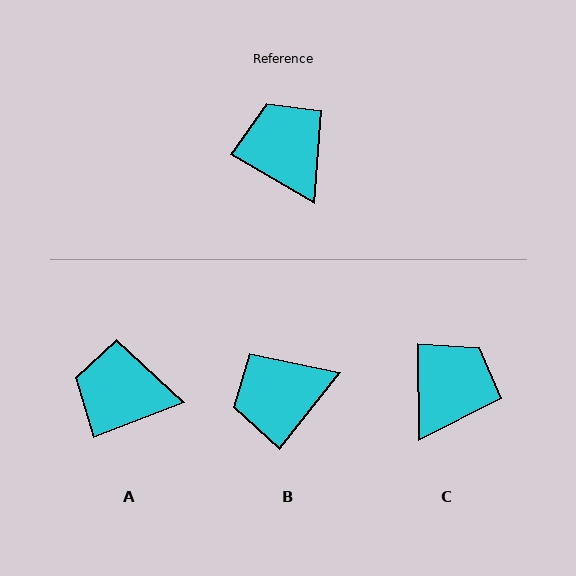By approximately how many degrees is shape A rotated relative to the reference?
Approximately 51 degrees counter-clockwise.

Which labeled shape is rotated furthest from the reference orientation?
B, about 82 degrees away.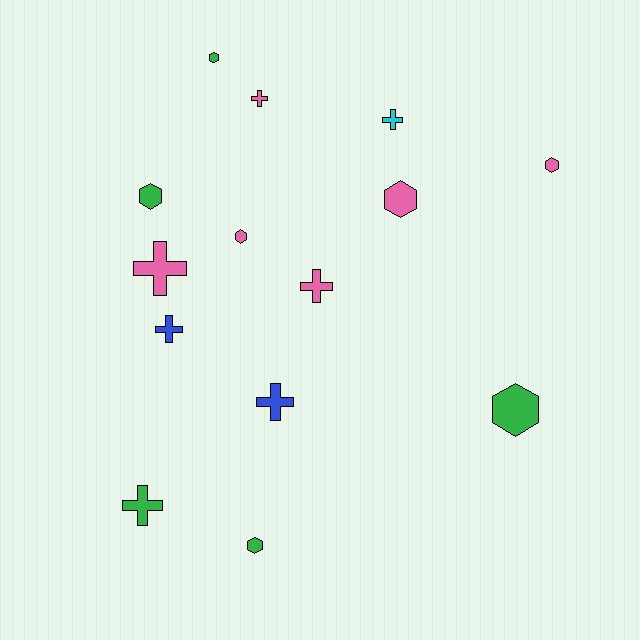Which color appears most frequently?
Pink, with 6 objects.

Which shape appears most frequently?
Hexagon, with 7 objects.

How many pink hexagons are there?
There are 3 pink hexagons.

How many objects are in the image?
There are 14 objects.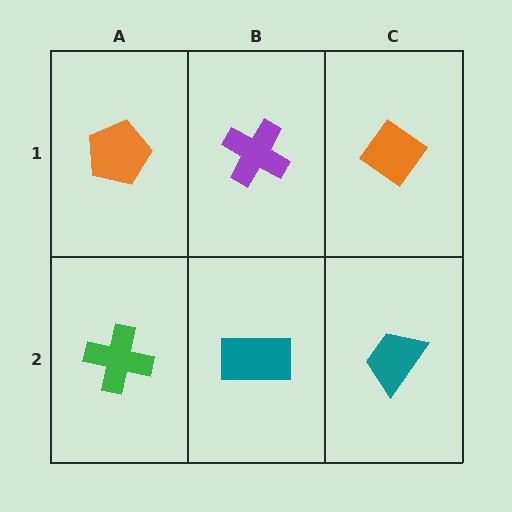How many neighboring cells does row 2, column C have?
2.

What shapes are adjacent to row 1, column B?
A teal rectangle (row 2, column B), an orange pentagon (row 1, column A), an orange diamond (row 1, column C).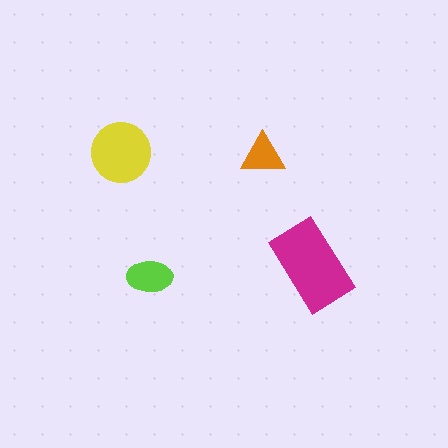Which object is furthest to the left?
The yellow circle is leftmost.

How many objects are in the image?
There are 4 objects in the image.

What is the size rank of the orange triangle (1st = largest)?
4th.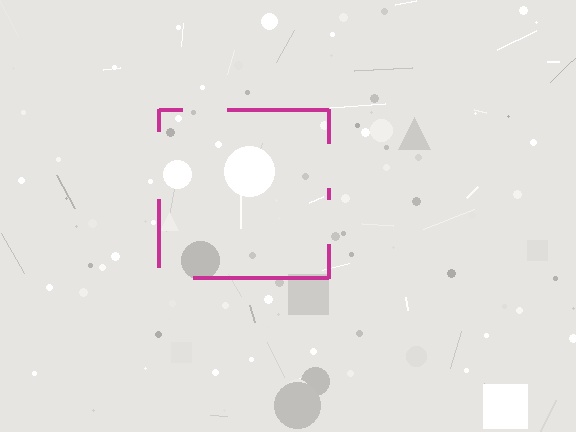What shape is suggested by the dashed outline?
The dashed outline suggests a square.